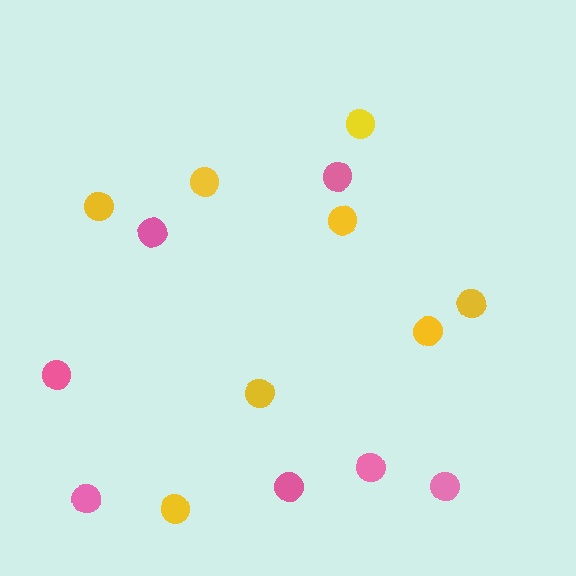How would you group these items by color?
There are 2 groups: one group of pink circles (7) and one group of yellow circles (8).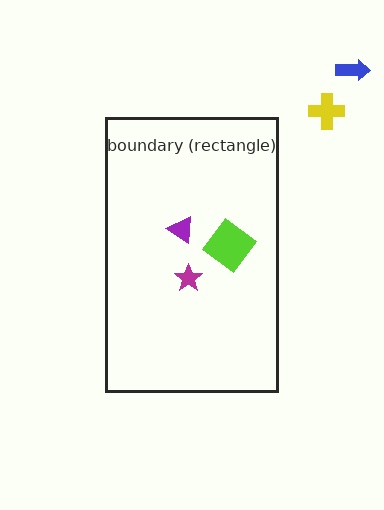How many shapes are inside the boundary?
3 inside, 2 outside.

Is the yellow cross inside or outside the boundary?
Outside.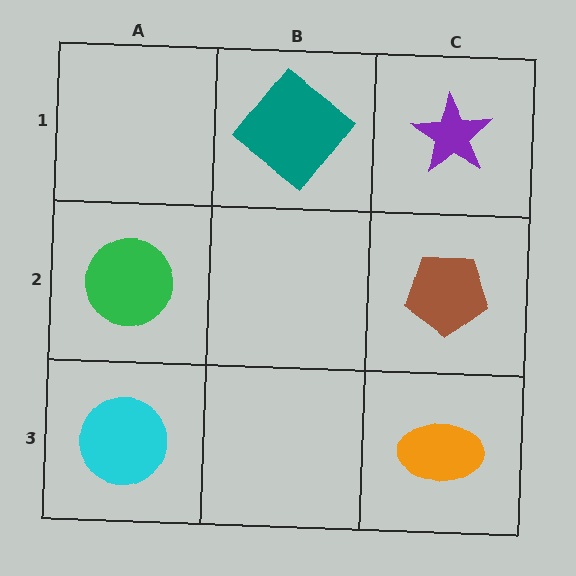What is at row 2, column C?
A brown pentagon.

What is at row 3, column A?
A cyan circle.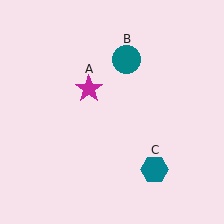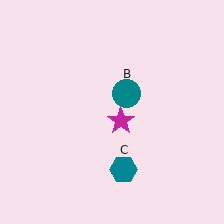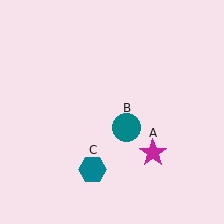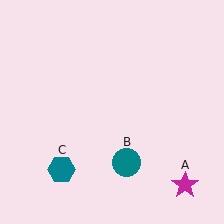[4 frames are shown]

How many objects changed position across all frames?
3 objects changed position: magenta star (object A), teal circle (object B), teal hexagon (object C).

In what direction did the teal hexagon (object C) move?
The teal hexagon (object C) moved left.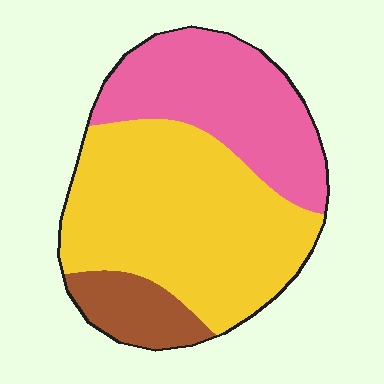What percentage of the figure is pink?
Pink takes up between a third and a half of the figure.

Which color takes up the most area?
Yellow, at roughly 55%.